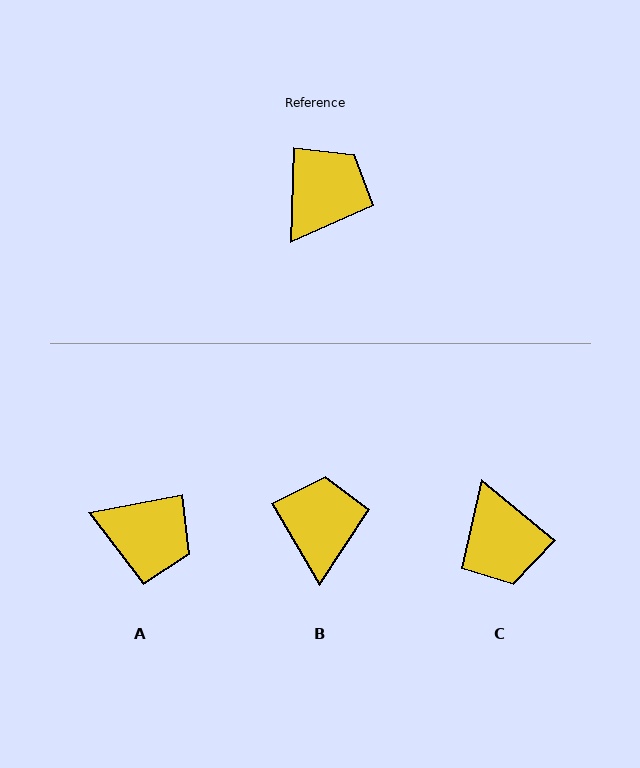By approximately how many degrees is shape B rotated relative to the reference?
Approximately 33 degrees counter-clockwise.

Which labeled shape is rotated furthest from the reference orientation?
C, about 127 degrees away.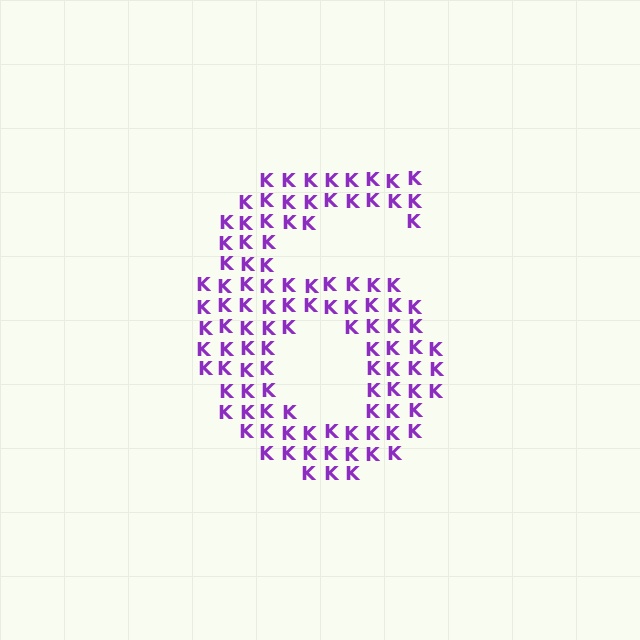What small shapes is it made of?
It is made of small letter K's.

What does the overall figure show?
The overall figure shows the digit 6.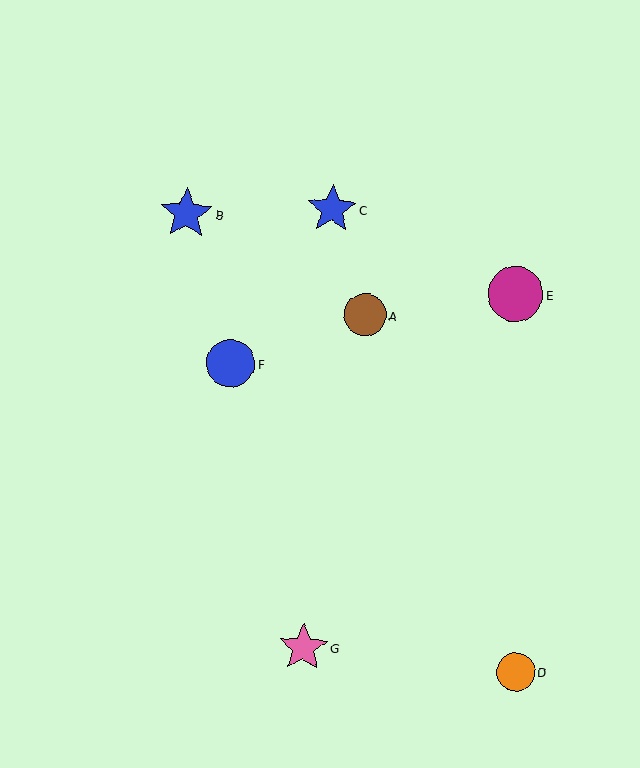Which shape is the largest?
The magenta circle (labeled E) is the largest.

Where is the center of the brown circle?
The center of the brown circle is at (365, 315).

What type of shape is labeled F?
Shape F is a blue circle.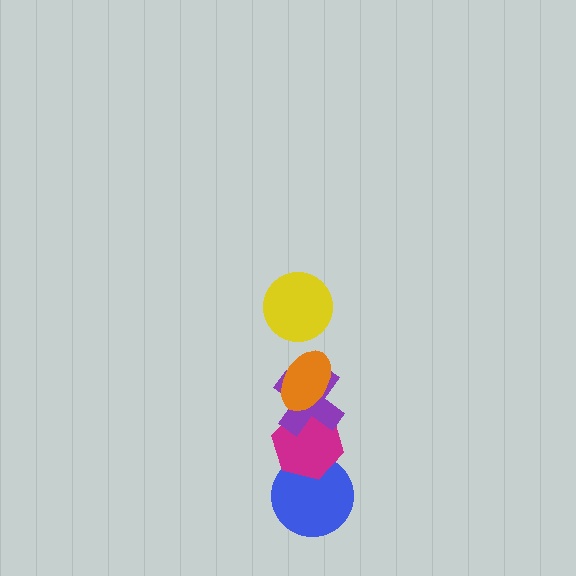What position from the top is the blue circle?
The blue circle is 5th from the top.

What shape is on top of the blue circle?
The magenta hexagon is on top of the blue circle.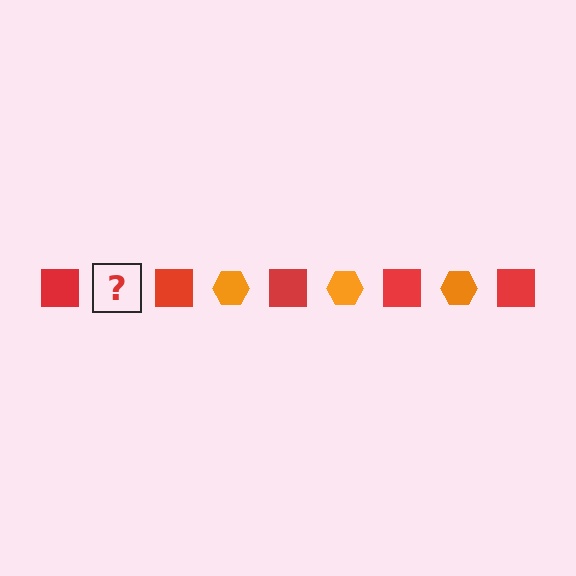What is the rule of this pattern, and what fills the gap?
The rule is that the pattern alternates between red square and orange hexagon. The gap should be filled with an orange hexagon.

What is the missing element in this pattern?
The missing element is an orange hexagon.